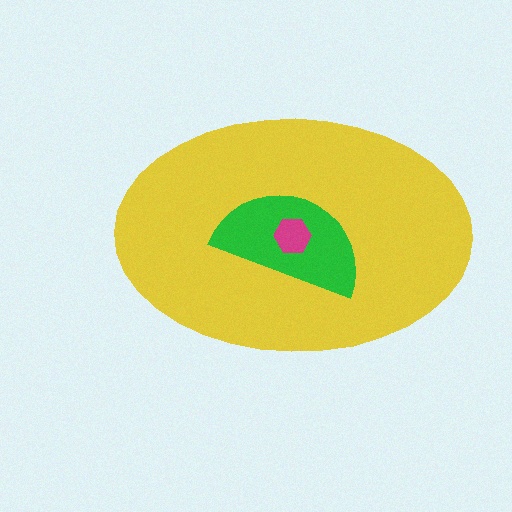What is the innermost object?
The magenta hexagon.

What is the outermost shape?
The yellow ellipse.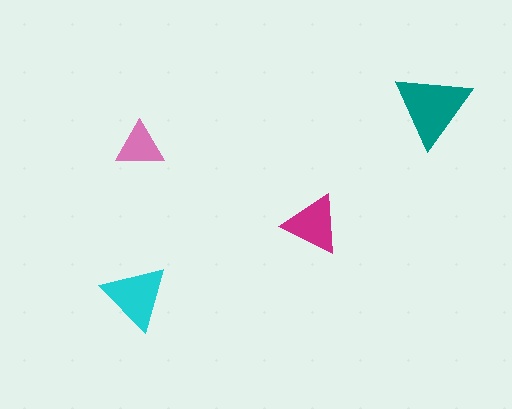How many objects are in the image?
There are 4 objects in the image.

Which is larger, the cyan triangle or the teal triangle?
The teal one.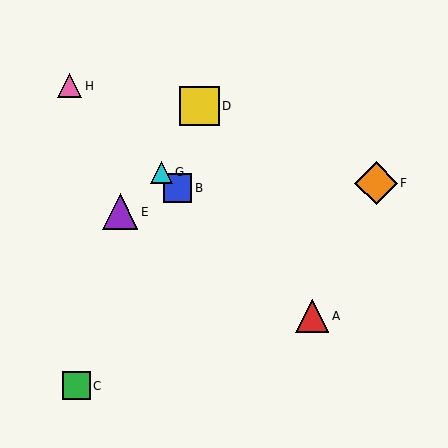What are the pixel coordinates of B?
Object B is at (177, 188).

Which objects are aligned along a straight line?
Objects A, B, G, H are aligned along a straight line.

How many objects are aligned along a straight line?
4 objects (A, B, G, H) are aligned along a straight line.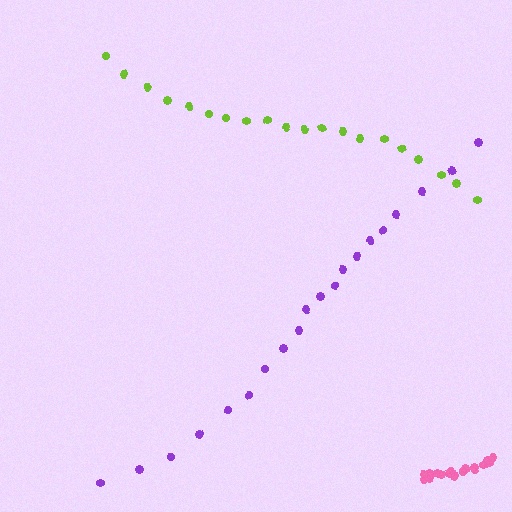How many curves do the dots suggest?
There are 3 distinct paths.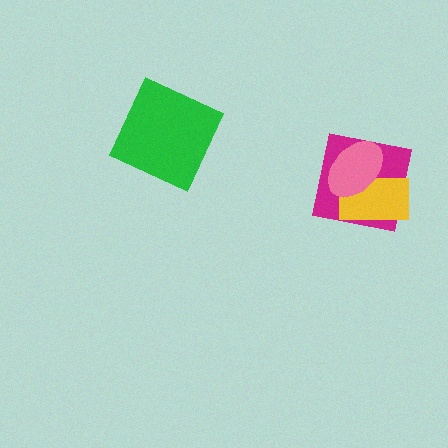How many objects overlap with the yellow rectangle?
2 objects overlap with the yellow rectangle.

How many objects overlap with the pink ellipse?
2 objects overlap with the pink ellipse.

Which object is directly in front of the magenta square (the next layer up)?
The yellow rectangle is directly in front of the magenta square.